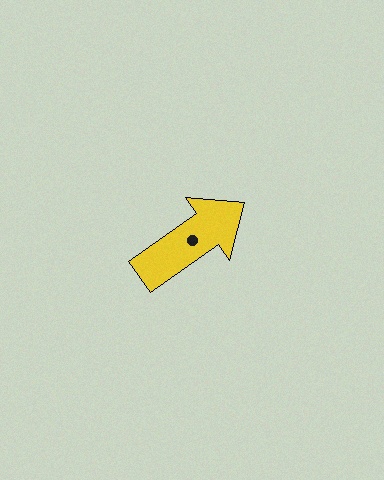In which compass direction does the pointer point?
Northeast.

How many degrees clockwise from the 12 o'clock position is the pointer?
Approximately 55 degrees.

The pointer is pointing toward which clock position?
Roughly 2 o'clock.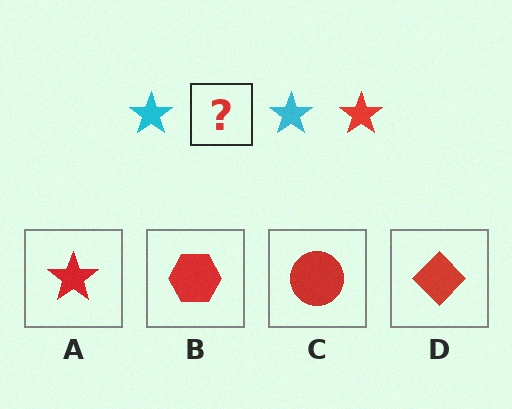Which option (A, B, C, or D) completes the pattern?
A.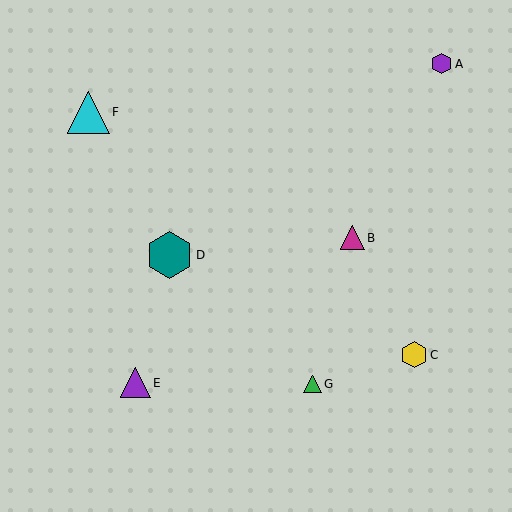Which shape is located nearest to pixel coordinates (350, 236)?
The magenta triangle (labeled B) at (353, 238) is nearest to that location.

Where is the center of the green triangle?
The center of the green triangle is at (312, 384).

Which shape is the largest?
The teal hexagon (labeled D) is the largest.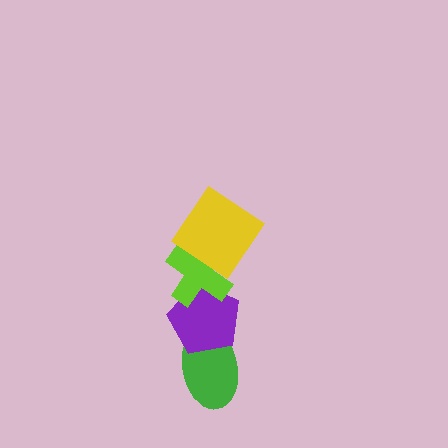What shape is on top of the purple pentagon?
The lime cross is on top of the purple pentagon.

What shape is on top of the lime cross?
The yellow diamond is on top of the lime cross.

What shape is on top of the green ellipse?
The purple pentagon is on top of the green ellipse.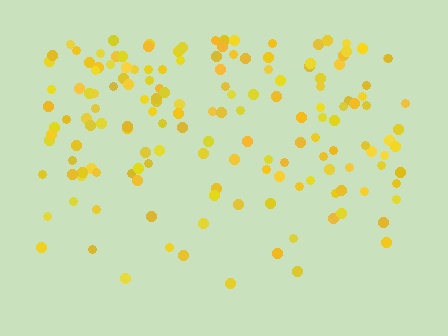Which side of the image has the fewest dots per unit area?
The bottom.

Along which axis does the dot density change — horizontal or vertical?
Vertical.